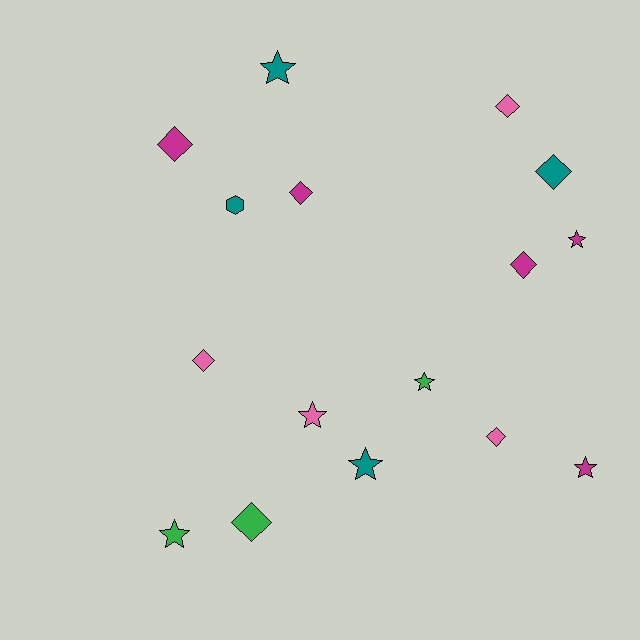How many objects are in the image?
There are 16 objects.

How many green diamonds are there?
There is 1 green diamond.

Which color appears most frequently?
Magenta, with 5 objects.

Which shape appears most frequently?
Diamond, with 8 objects.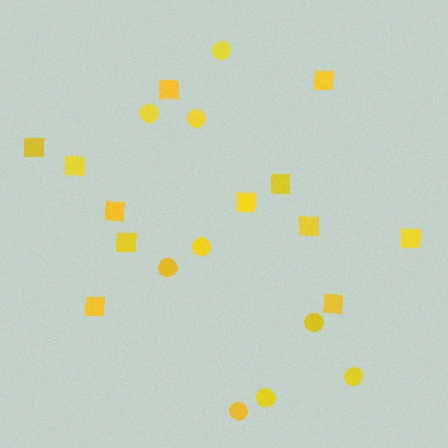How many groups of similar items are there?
There are 2 groups: one group of circles (9) and one group of squares (12).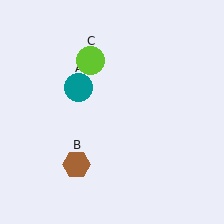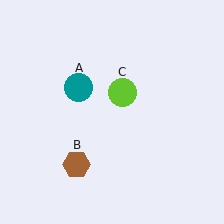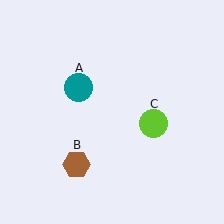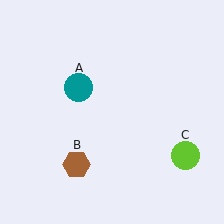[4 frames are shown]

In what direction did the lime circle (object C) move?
The lime circle (object C) moved down and to the right.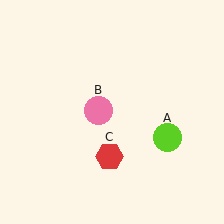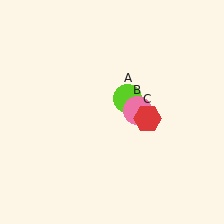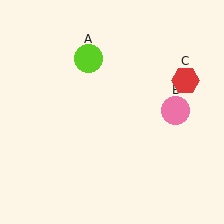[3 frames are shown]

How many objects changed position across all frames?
3 objects changed position: lime circle (object A), pink circle (object B), red hexagon (object C).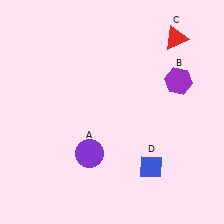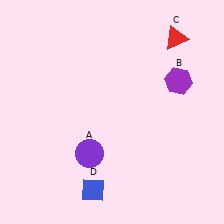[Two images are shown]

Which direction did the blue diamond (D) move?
The blue diamond (D) moved left.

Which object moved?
The blue diamond (D) moved left.